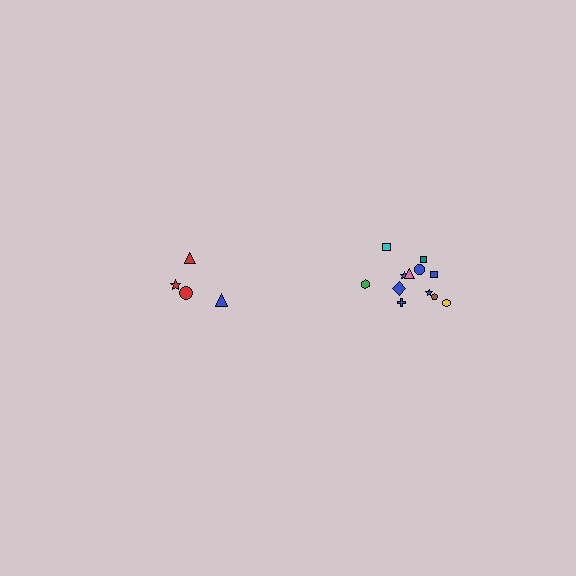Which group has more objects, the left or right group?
The right group.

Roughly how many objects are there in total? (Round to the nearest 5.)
Roughly 15 objects in total.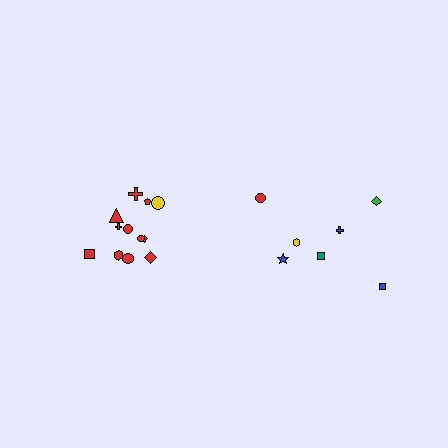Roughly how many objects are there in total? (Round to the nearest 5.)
Roughly 20 objects in total.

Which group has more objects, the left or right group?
The left group.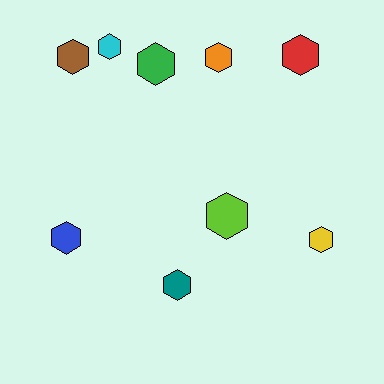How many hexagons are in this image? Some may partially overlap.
There are 9 hexagons.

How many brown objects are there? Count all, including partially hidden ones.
There is 1 brown object.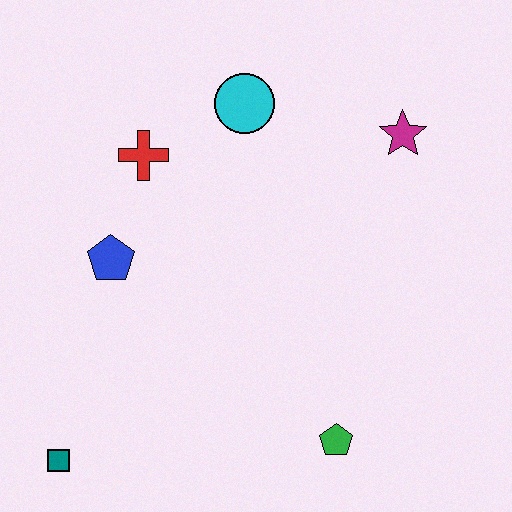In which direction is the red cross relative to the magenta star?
The red cross is to the left of the magenta star.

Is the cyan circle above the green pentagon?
Yes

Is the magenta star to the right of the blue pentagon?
Yes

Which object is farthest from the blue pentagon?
The magenta star is farthest from the blue pentagon.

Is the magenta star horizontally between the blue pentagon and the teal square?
No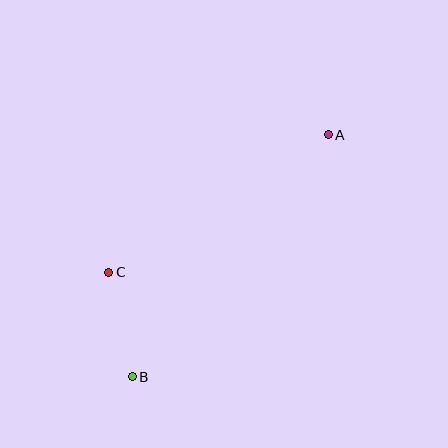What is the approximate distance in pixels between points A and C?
The distance between A and C is approximately 259 pixels.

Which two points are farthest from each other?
Points A and B are farthest from each other.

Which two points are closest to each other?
Points B and C are closest to each other.